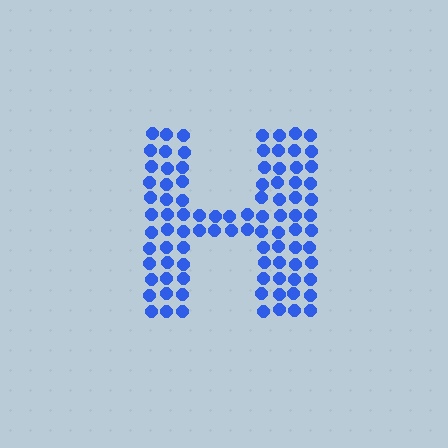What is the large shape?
The large shape is the letter H.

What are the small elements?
The small elements are circles.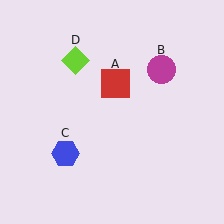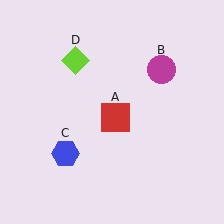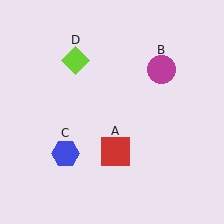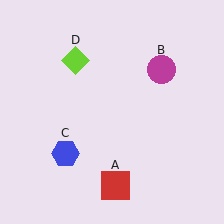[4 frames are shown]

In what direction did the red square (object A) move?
The red square (object A) moved down.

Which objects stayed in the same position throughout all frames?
Magenta circle (object B) and blue hexagon (object C) and lime diamond (object D) remained stationary.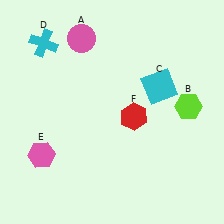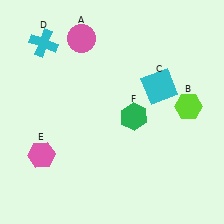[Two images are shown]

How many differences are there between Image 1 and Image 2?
There is 1 difference between the two images.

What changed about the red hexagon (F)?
In Image 1, F is red. In Image 2, it changed to green.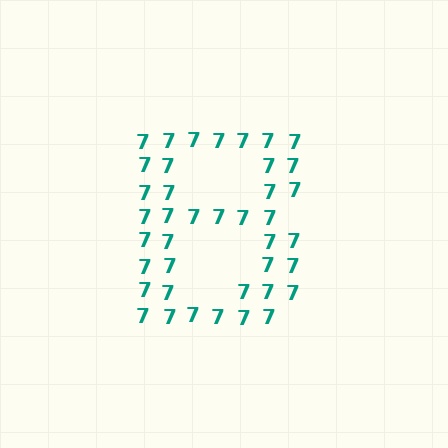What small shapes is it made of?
It is made of small digit 7's.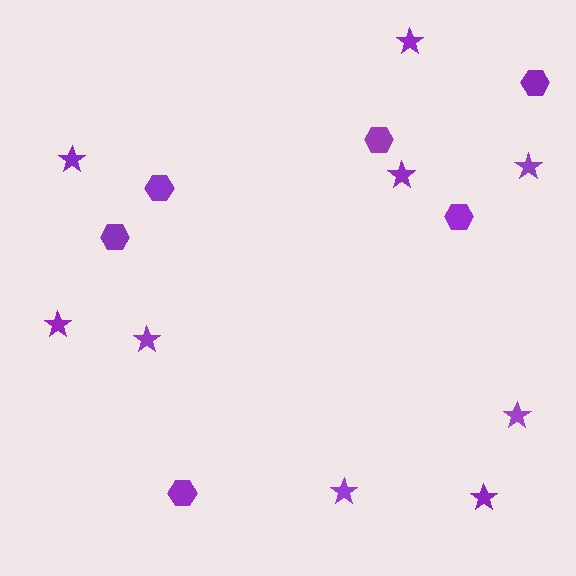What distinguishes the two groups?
There are 2 groups: one group of stars (9) and one group of hexagons (6).